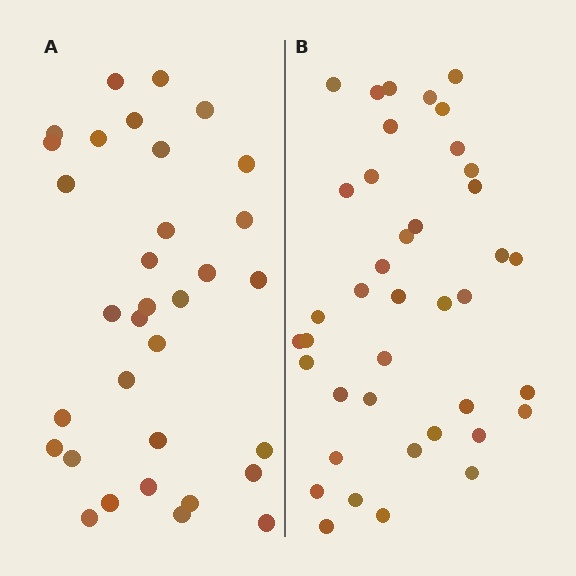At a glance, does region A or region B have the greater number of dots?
Region B (the right region) has more dots.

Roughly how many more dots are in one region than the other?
Region B has roughly 8 or so more dots than region A.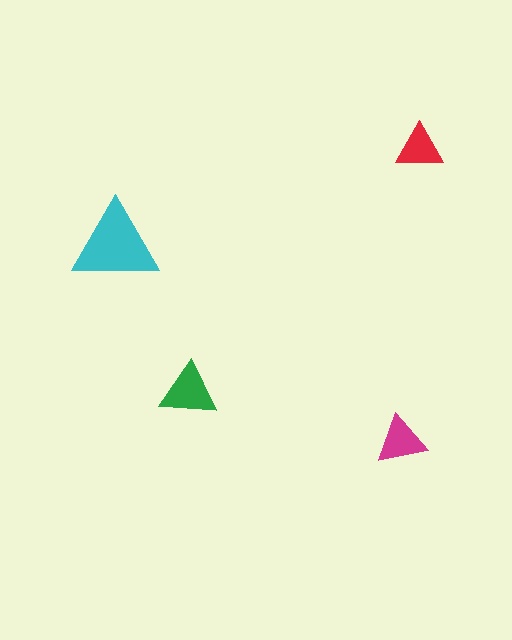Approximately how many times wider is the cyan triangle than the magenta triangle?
About 1.5 times wider.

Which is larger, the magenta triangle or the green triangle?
The green one.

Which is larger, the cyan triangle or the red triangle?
The cyan one.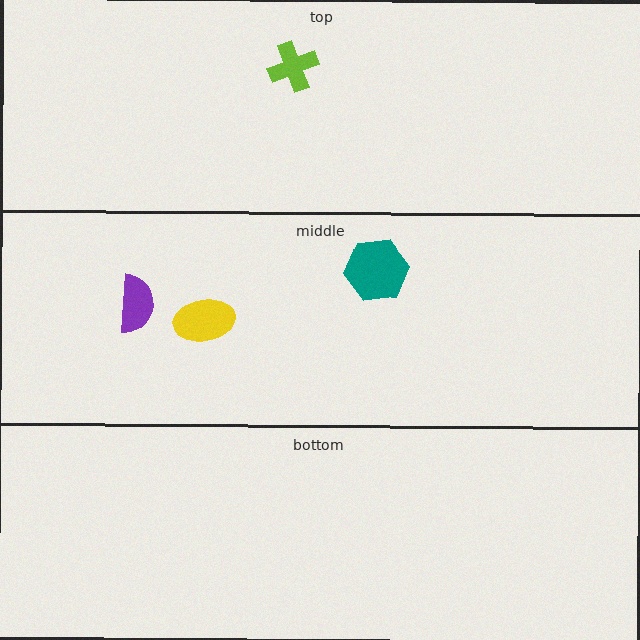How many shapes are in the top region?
1.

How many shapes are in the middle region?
3.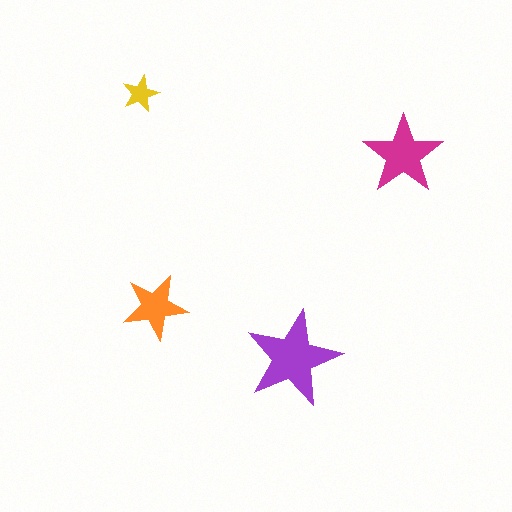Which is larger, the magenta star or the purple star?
The purple one.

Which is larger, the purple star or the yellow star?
The purple one.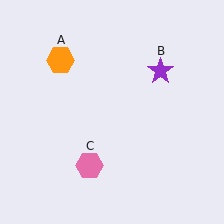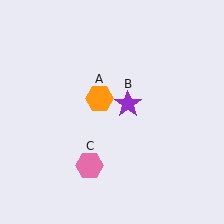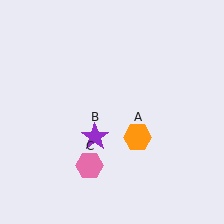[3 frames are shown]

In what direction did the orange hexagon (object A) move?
The orange hexagon (object A) moved down and to the right.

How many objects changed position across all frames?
2 objects changed position: orange hexagon (object A), purple star (object B).